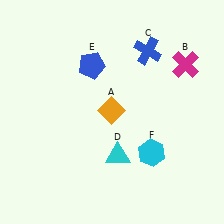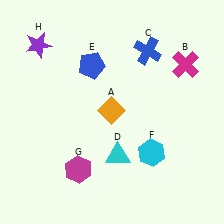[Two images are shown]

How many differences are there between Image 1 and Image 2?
There are 2 differences between the two images.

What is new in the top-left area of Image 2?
A purple star (H) was added in the top-left area of Image 2.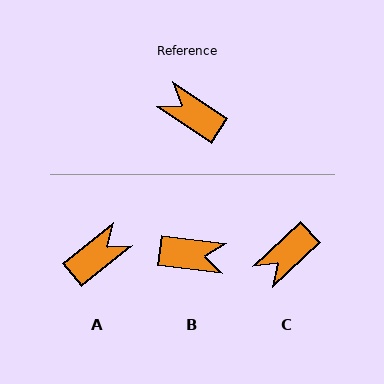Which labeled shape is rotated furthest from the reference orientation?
B, about 153 degrees away.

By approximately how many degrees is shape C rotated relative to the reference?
Approximately 77 degrees counter-clockwise.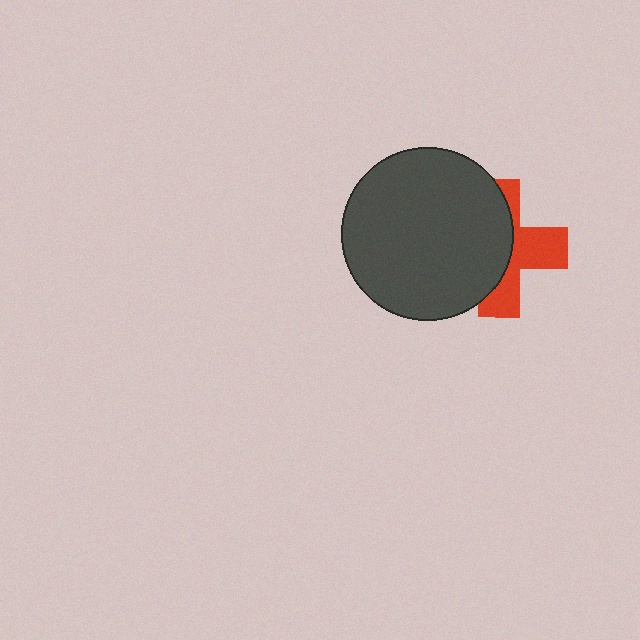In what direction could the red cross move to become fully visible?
The red cross could move right. That would shift it out from behind the dark gray circle entirely.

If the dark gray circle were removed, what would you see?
You would see the complete red cross.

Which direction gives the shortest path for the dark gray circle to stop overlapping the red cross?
Moving left gives the shortest separation.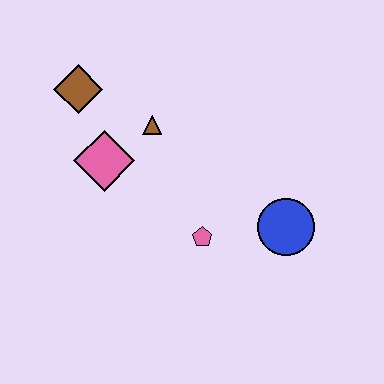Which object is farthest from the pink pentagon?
The brown diamond is farthest from the pink pentagon.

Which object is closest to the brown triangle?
The pink diamond is closest to the brown triangle.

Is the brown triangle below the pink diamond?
No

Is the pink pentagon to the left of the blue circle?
Yes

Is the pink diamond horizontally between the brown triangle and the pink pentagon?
No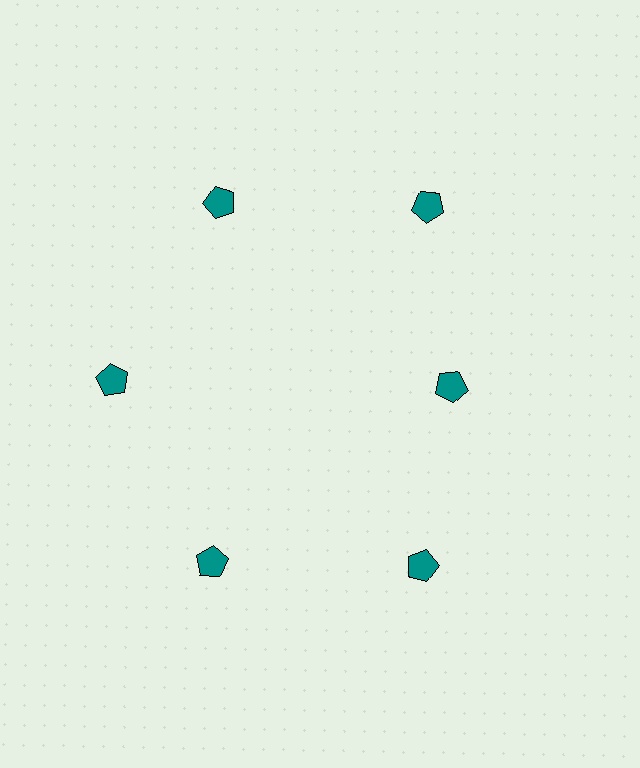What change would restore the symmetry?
The symmetry would be restored by moving it outward, back onto the ring so that all 6 pentagons sit at equal angles and equal distance from the center.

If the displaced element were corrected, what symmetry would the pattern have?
It would have 6-fold rotational symmetry — the pattern would map onto itself every 60 degrees.